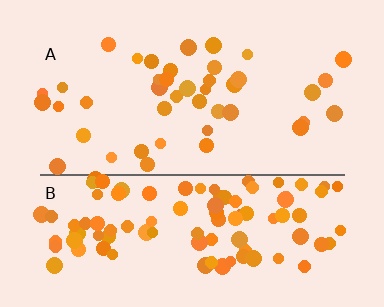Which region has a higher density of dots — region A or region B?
B (the bottom).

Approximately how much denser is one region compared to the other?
Approximately 2.6× — region B over region A.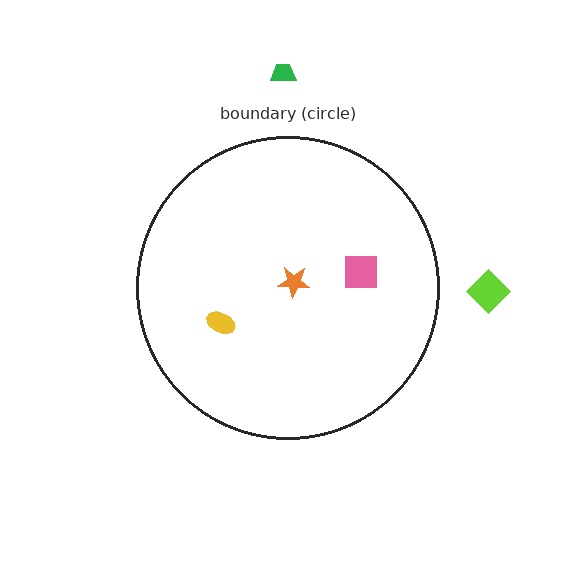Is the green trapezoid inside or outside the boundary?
Outside.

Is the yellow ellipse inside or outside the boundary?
Inside.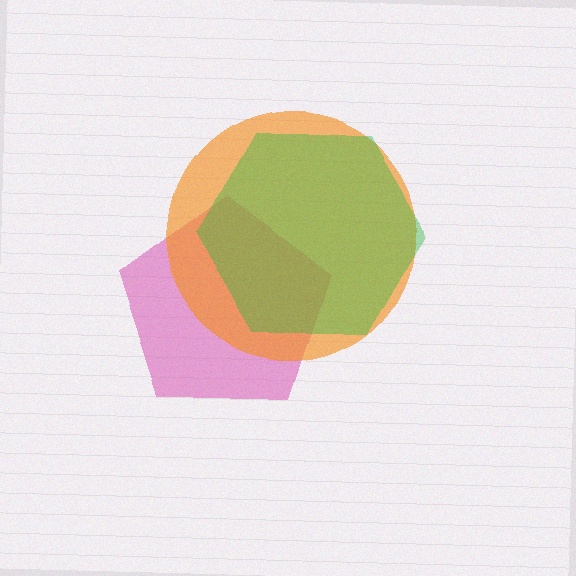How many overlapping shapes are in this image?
There are 3 overlapping shapes in the image.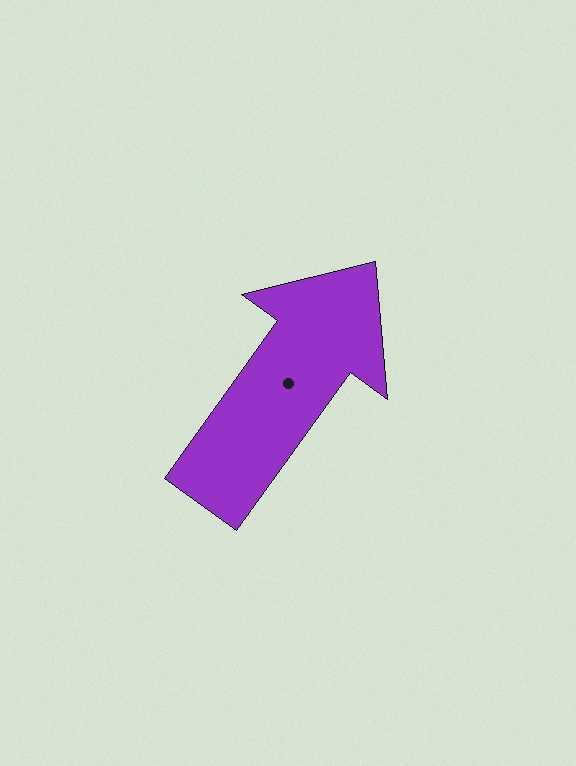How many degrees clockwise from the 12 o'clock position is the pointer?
Approximately 36 degrees.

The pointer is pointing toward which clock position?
Roughly 1 o'clock.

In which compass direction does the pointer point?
Northeast.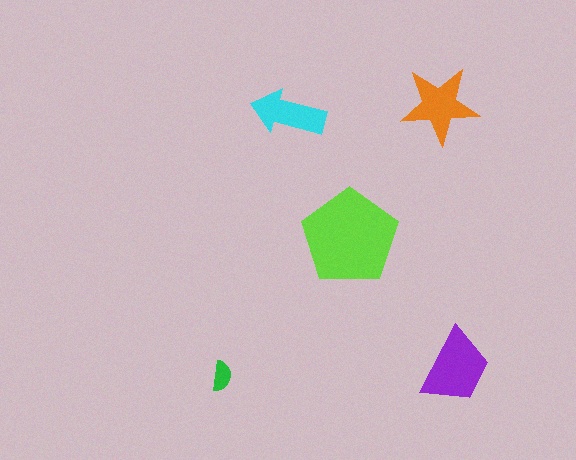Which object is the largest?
The lime pentagon.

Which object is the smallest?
The green semicircle.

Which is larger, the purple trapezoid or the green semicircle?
The purple trapezoid.